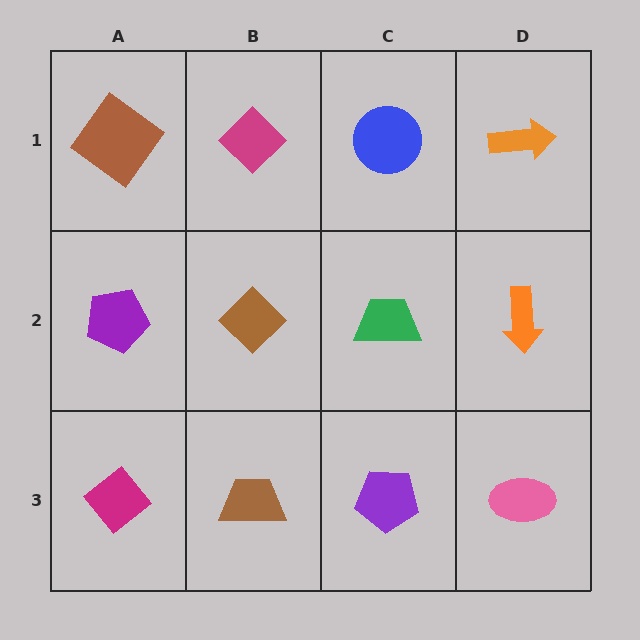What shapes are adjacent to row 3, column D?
An orange arrow (row 2, column D), a purple pentagon (row 3, column C).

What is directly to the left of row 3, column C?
A brown trapezoid.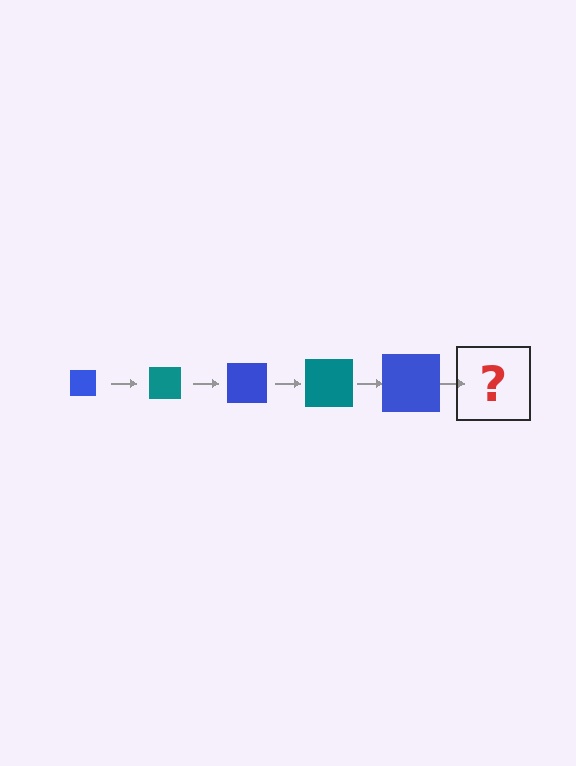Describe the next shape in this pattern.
It should be a teal square, larger than the previous one.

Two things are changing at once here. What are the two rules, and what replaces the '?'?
The two rules are that the square grows larger each step and the color cycles through blue and teal. The '?' should be a teal square, larger than the previous one.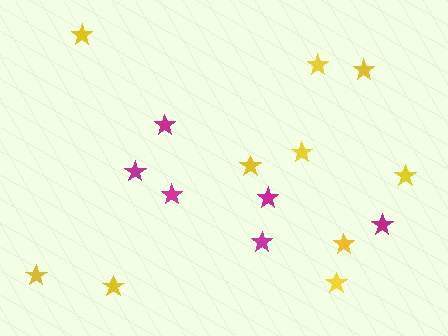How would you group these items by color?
There are 2 groups: one group of magenta stars (6) and one group of yellow stars (10).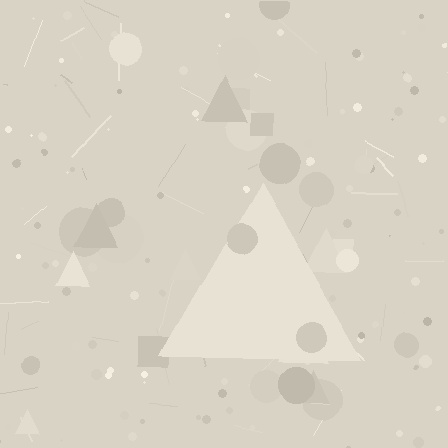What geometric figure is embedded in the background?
A triangle is embedded in the background.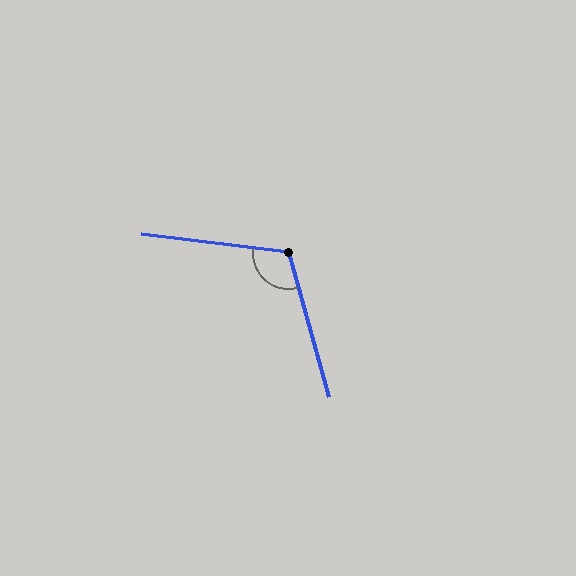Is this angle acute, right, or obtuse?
It is obtuse.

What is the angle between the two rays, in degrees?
Approximately 112 degrees.